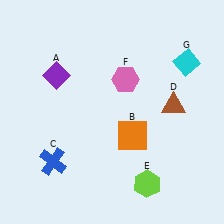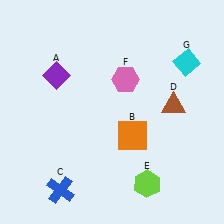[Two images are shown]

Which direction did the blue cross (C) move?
The blue cross (C) moved down.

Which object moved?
The blue cross (C) moved down.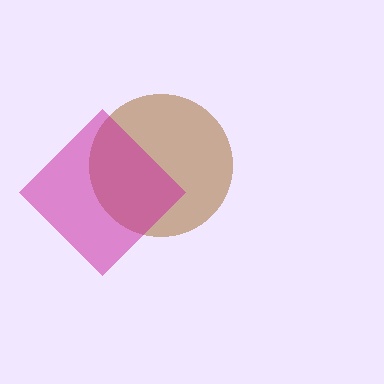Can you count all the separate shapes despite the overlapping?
Yes, there are 2 separate shapes.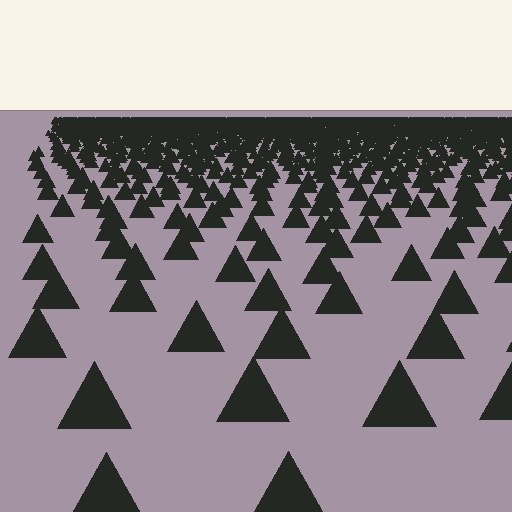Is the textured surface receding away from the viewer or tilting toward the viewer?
The surface is receding away from the viewer. Texture elements get smaller and denser toward the top.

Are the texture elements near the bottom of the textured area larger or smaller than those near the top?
Larger. Near the bottom, elements are closer to the viewer and appear at a bigger on-screen size.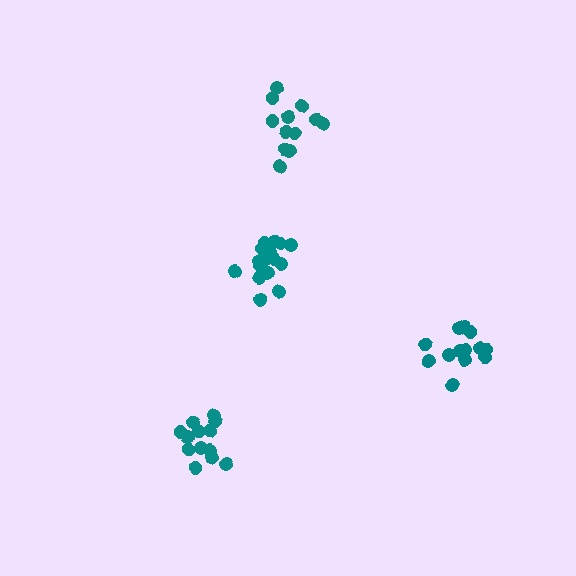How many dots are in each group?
Group 1: 12 dots, Group 2: 13 dots, Group 3: 17 dots, Group 4: 13 dots (55 total).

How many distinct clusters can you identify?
There are 4 distinct clusters.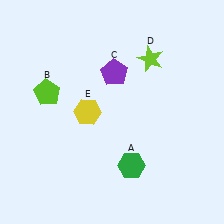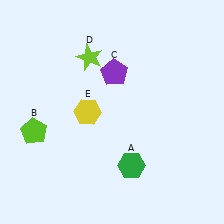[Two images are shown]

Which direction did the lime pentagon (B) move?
The lime pentagon (B) moved down.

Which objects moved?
The objects that moved are: the lime pentagon (B), the lime star (D).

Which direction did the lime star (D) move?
The lime star (D) moved left.